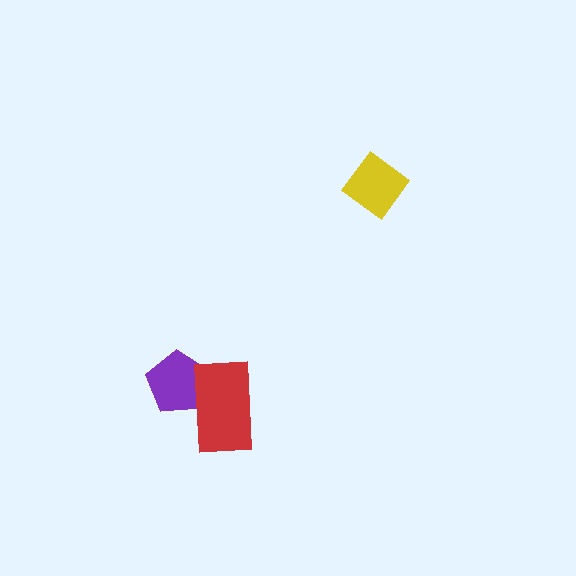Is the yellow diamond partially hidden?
No, no other shape covers it.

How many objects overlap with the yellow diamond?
0 objects overlap with the yellow diamond.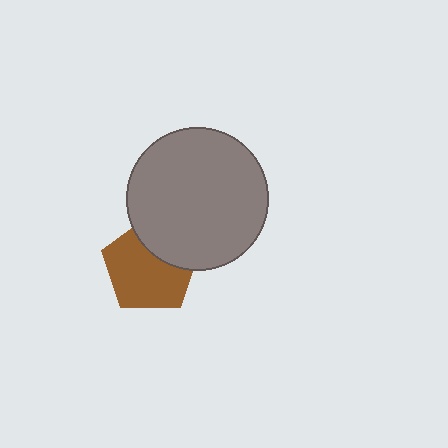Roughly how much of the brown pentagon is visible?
Most of it is visible (roughly 69%).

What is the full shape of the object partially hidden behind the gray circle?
The partially hidden object is a brown pentagon.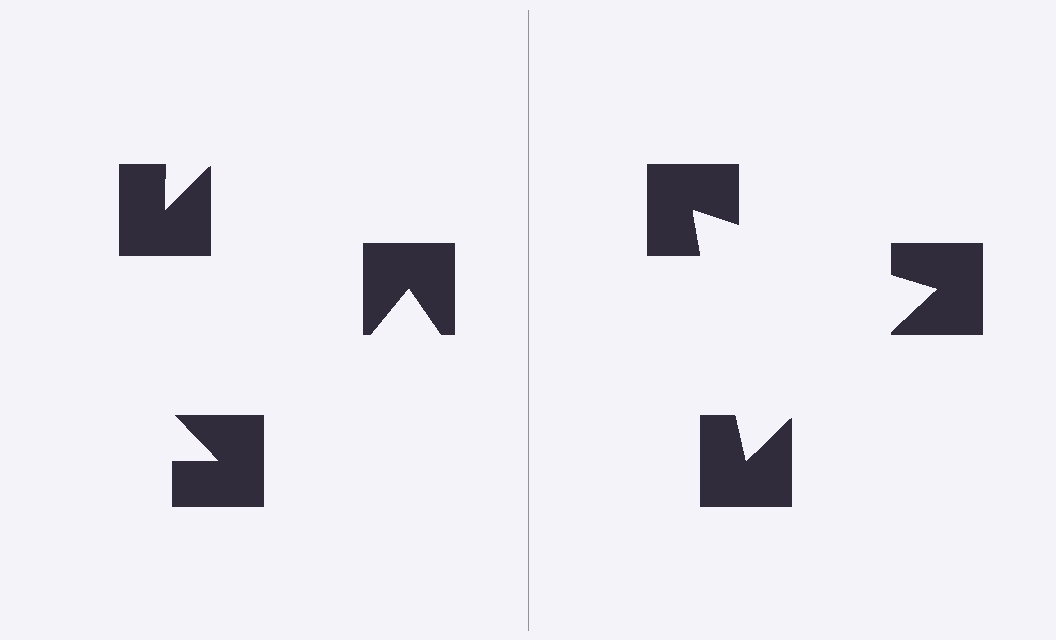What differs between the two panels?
The notched squares are positioned identically on both sides; only the wedge orientations differ. On the right they align to a triangle; on the left they are misaligned.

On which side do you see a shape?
An illusory triangle appears on the right side. On the left side the wedge cuts are rotated, so no coherent shape forms.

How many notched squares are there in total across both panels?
6 — 3 on each side.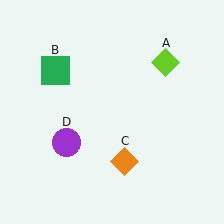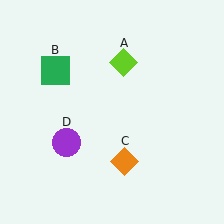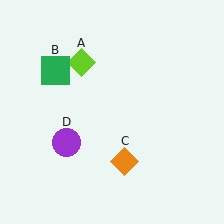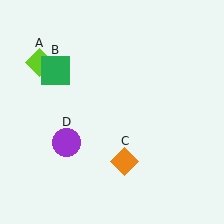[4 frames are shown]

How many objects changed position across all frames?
1 object changed position: lime diamond (object A).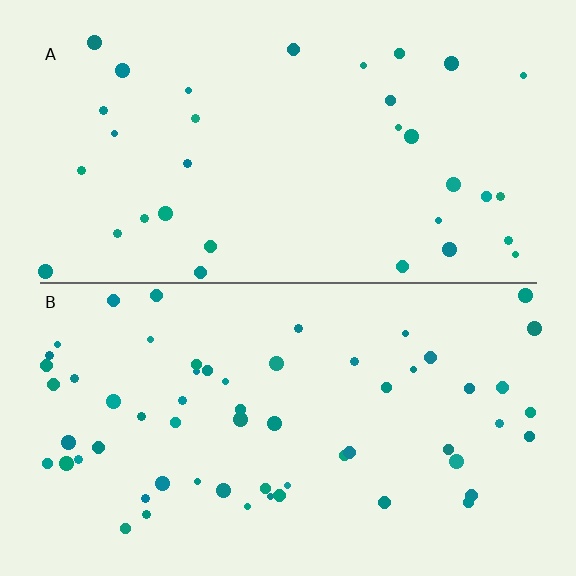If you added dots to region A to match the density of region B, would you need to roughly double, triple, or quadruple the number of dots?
Approximately double.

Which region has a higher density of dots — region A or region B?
B (the bottom).